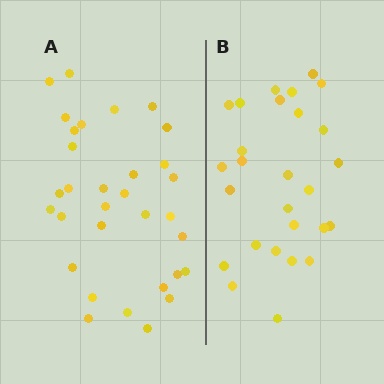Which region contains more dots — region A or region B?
Region A (the left region) has more dots.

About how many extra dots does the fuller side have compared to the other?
Region A has about 5 more dots than region B.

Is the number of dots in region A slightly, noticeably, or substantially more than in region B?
Region A has only slightly more — the two regions are fairly close. The ratio is roughly 1.2 to 1.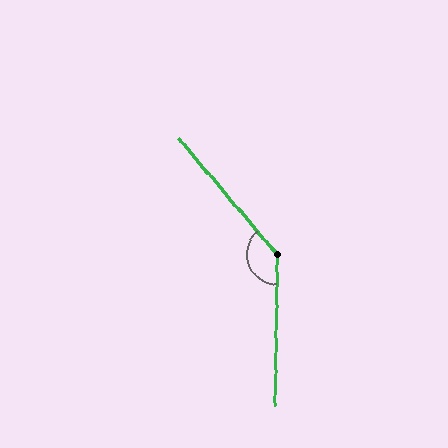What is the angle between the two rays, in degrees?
Approximately 139 degrees.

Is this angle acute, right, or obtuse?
It is obtuse.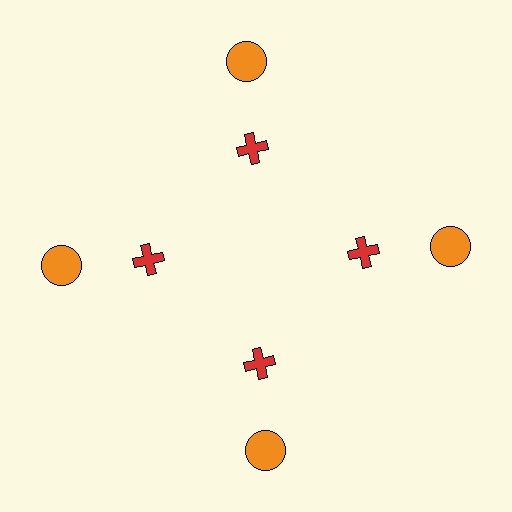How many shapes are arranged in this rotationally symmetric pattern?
There are 8 shapes, arranged in 4 groups of 2.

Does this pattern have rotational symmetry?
Yes, this pattern has 4-fold rotational symmetry. It looks the same after rotating 90 degrees around the center.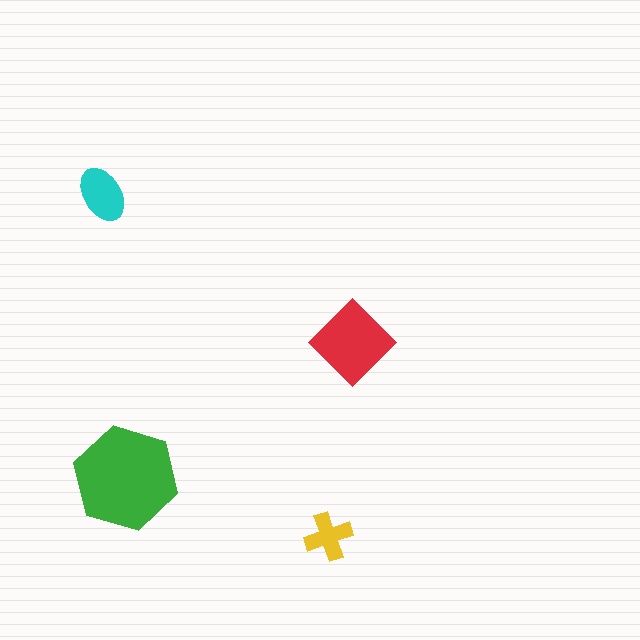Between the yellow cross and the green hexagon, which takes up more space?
The green hexagon.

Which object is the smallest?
The yellow cross.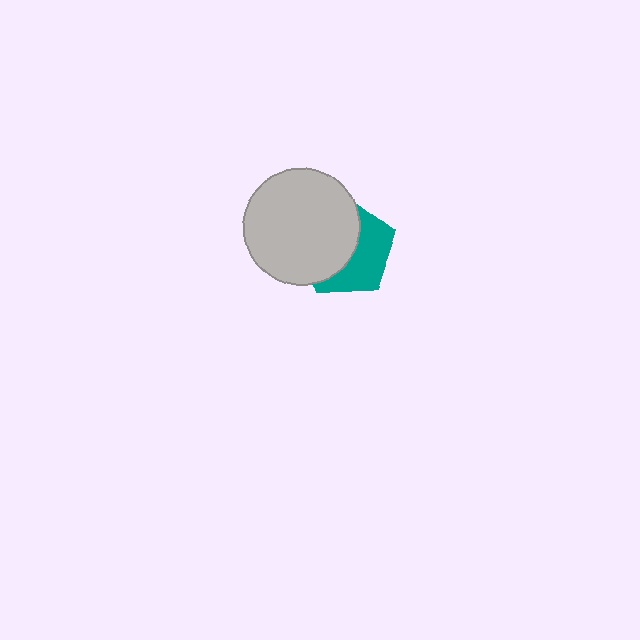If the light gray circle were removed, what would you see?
You would see the complete teal pentagon.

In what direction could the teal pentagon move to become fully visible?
The teal pentagon could move right. That would shift it out from behind the light gray circle entirely.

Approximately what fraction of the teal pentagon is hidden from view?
Roughly 54% of the teal pentagon is hidden behind the light gray circle.